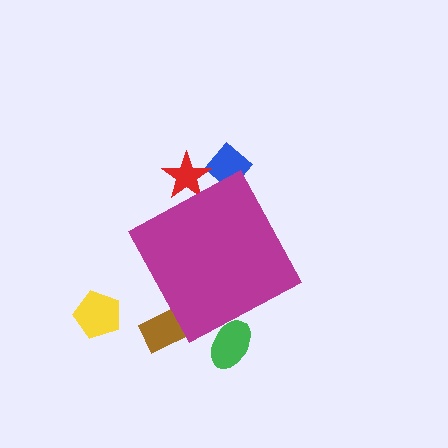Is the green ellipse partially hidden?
Yes, the green ellipse is partially hidden behind the magenta diamond.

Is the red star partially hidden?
Yes, the red star is partially hidden behind the magenta diamond.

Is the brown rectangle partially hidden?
Yes, the brown rectangle is partially hidden behind the magenta diamond.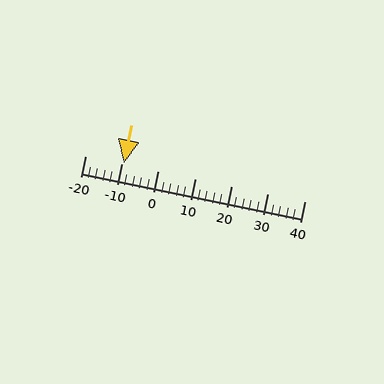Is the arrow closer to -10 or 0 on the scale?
The arrow is closer to -10.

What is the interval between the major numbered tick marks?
The major tick marks are spaced 10 units apart.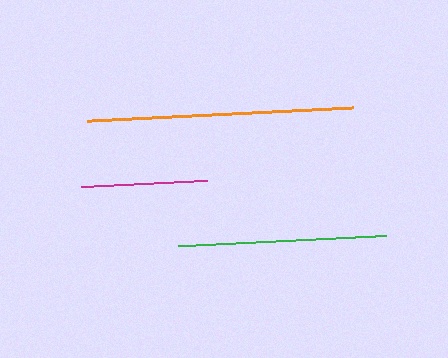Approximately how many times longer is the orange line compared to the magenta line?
The orange line is approximately 2.1 times the length of the magenta line.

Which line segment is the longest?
The orange line is the longest at approximately 266 pixels.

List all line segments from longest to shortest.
From longest to shortest: orange, green, magenta.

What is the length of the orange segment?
The orange segment is approximately 266 pixels long.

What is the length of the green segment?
The green segment is approximately 208 pixels long.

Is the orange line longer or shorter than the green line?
The orange line is longer than the green line.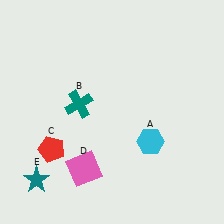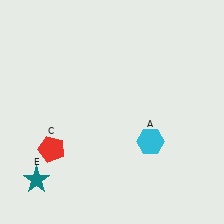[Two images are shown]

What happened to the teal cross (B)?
The teal cross (B) was removed in Image 2. It was in the top-left area of Image 1.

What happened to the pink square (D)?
The pink square (D) was removed in Image 2. It was in the bottom-left area of Image 1.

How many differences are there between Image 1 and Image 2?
There are 2 differences between the two images.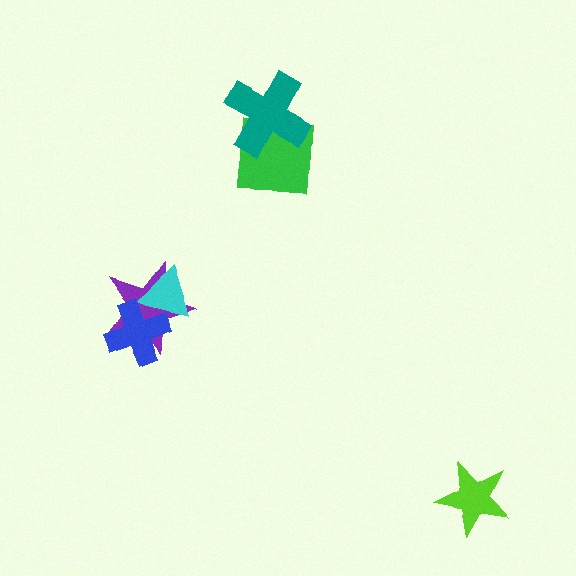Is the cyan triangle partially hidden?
Yes, it is partially covered by another shape.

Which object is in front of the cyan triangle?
The blue cross is in front of the cyan triangle.